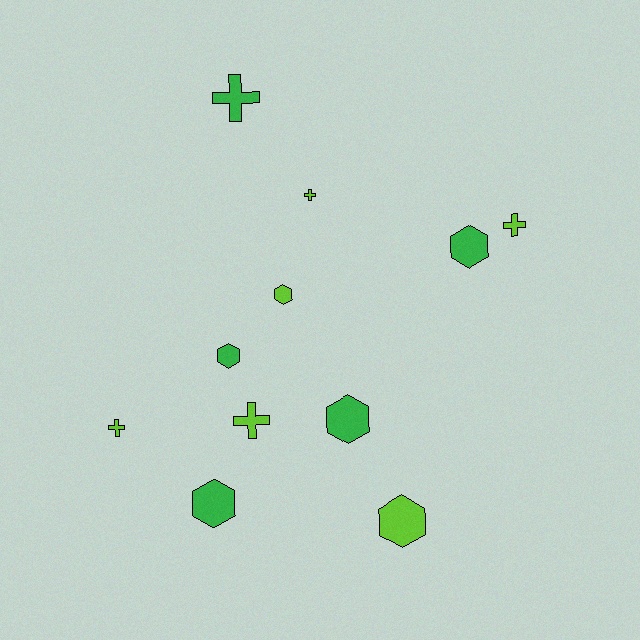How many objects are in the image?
There are 11 objects.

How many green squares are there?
There are no green squares.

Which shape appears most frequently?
Hexagon, with 6 objects.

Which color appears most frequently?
Lime, with 6 objects.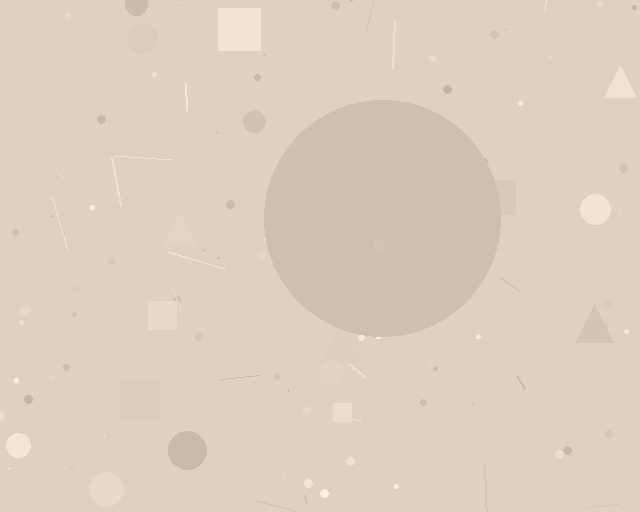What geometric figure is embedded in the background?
A circle is embedded in the background.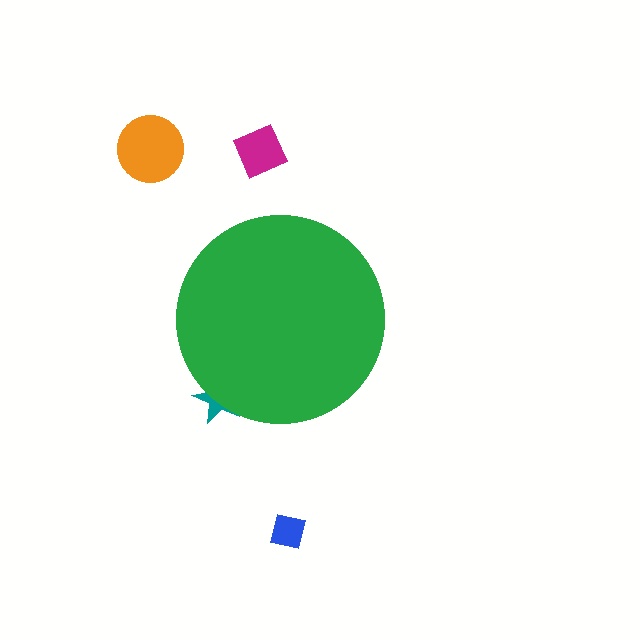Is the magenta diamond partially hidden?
No, the magenta diamond is fully visible.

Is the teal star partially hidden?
Yes, the teal star is partially hidden behind the green circle.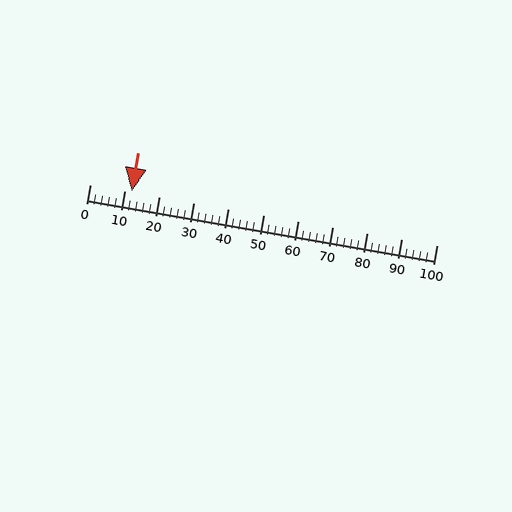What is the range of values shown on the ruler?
The ruler shows values from 0 to 100.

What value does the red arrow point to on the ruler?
The red arrow points to approximately 12.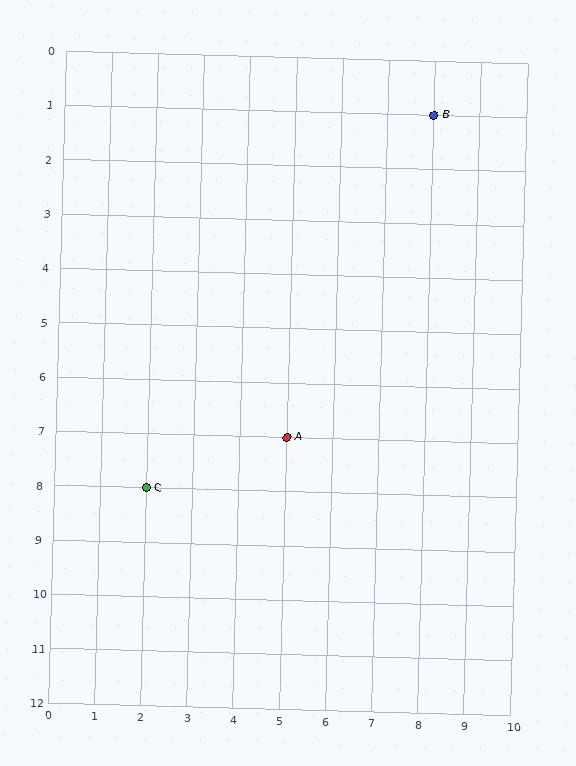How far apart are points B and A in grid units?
Points B and A are 3 columns and 6 rows apart (about 6.7 grid units diagonally).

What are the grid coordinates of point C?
Point C is at grid coordinates (2, 8).